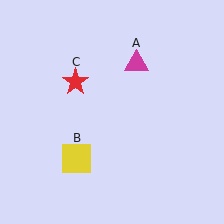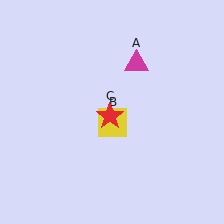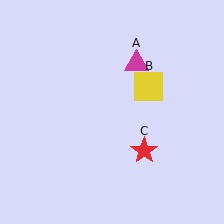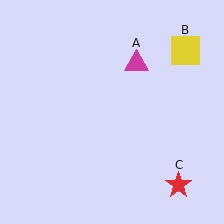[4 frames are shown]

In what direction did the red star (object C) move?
The red star (object C) moved down and to the right.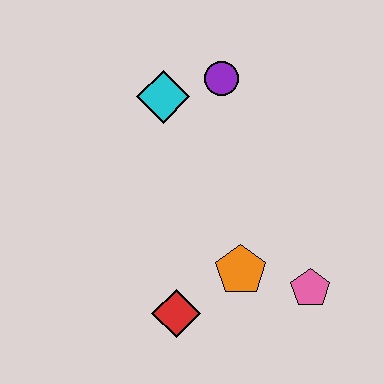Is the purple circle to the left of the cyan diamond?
No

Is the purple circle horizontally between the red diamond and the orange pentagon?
Yes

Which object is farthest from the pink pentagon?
The cyan diamond is farthest from the pink pentagon.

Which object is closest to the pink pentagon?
The orange pentagon is closest to the pink pentagon.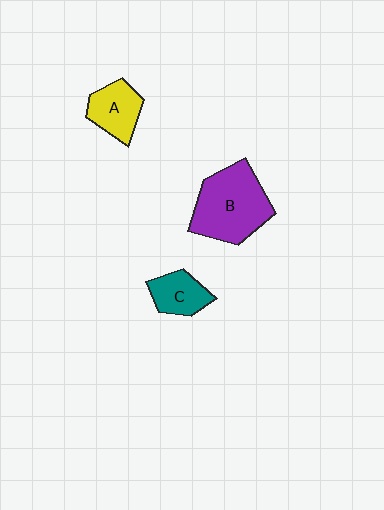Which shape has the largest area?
Shape B (purple).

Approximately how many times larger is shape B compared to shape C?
Approximately 2.2 times.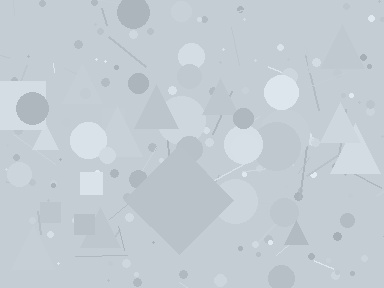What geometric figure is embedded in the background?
A diamond is embedded in the background.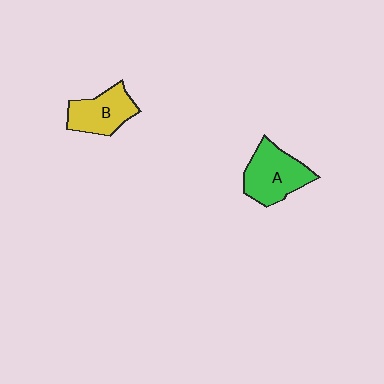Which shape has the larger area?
Shape A (green).